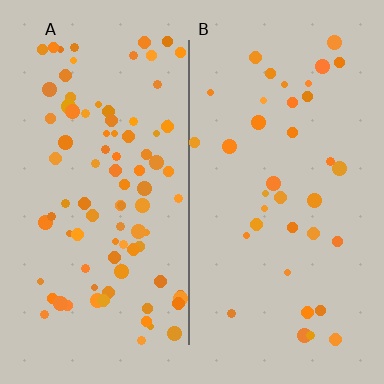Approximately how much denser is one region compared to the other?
Approximately 2.4× — region A over region B.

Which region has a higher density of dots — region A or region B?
A (the left).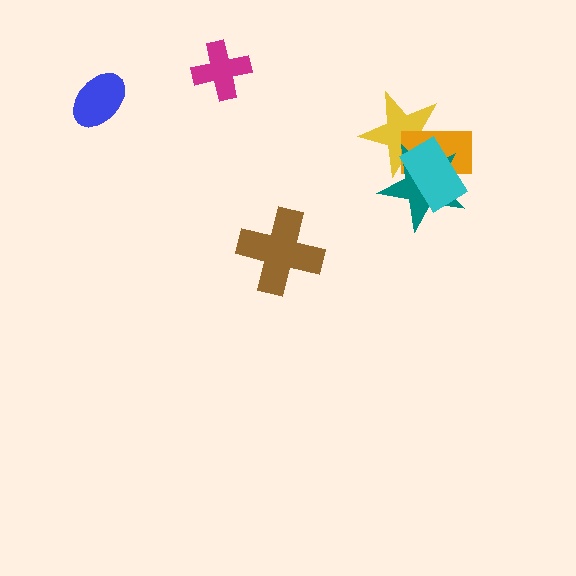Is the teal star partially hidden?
Yes, it is partially covered by another shape.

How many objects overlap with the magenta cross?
0 objects overlap with the magenta cross.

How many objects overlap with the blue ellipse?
0 objects overlap with the blue ellipse.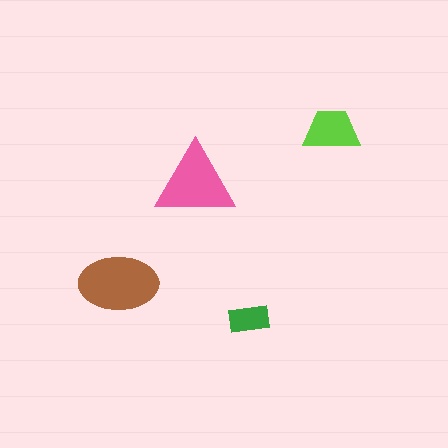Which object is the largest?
The brown ellipse.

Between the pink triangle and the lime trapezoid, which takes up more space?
The pink triangle.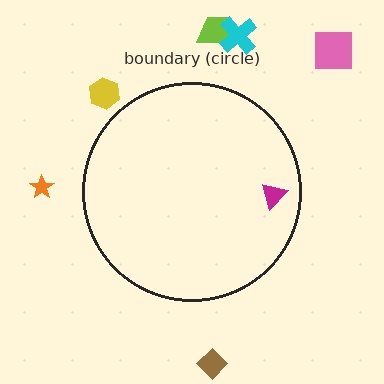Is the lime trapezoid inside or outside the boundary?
Outside.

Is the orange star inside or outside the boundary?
Outside.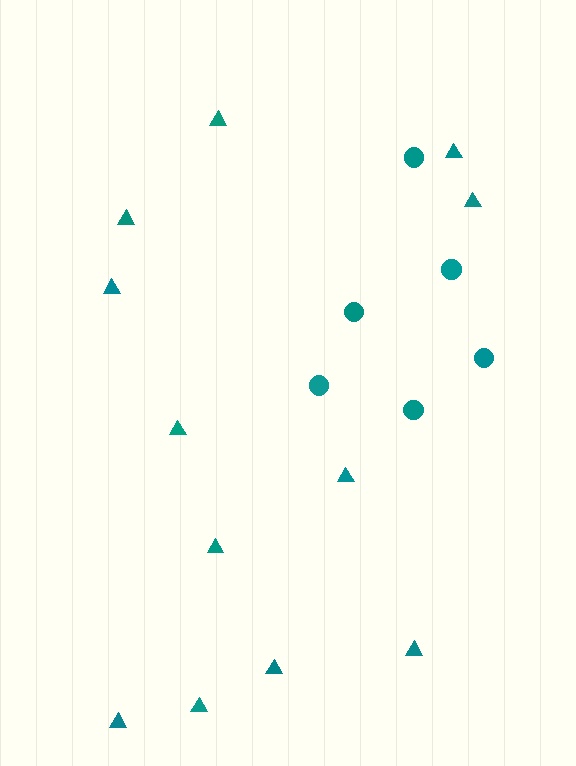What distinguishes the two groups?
There are 2 groups: one group of circles (6) and one group of triangles (12).